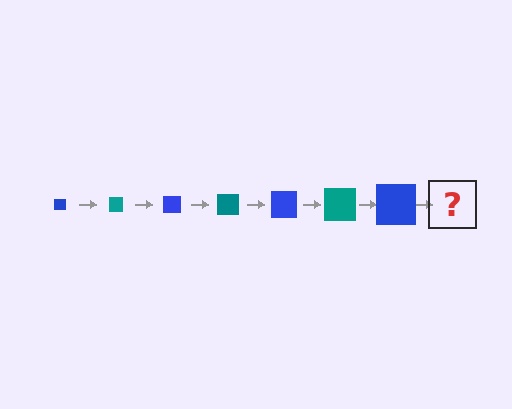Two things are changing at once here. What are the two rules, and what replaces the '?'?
The two rules are that the square grows larger each step and the color cycles through blue and teal. The '?' should be a teal square, larger than the previous one.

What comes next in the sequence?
The next element should be a teal square, larger than the previous one.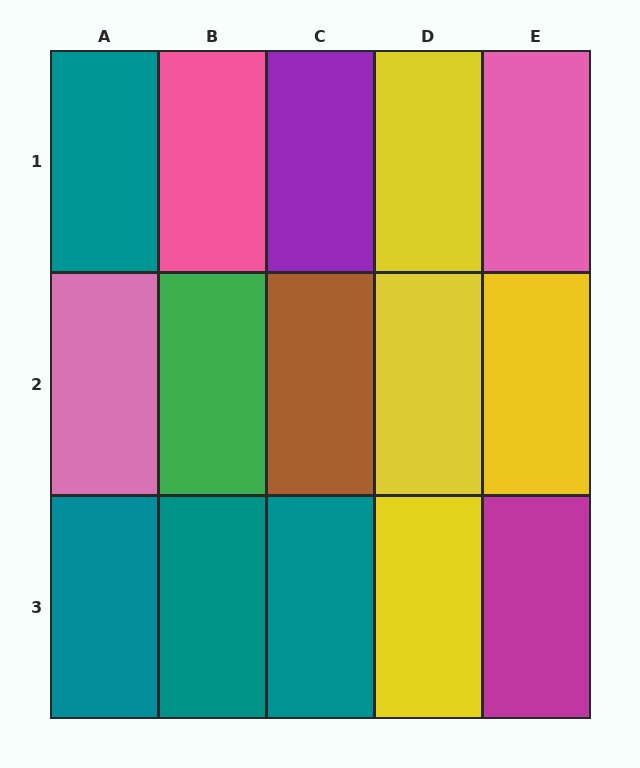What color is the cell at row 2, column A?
Pink.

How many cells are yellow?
4 cells are yellow.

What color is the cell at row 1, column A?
Teal.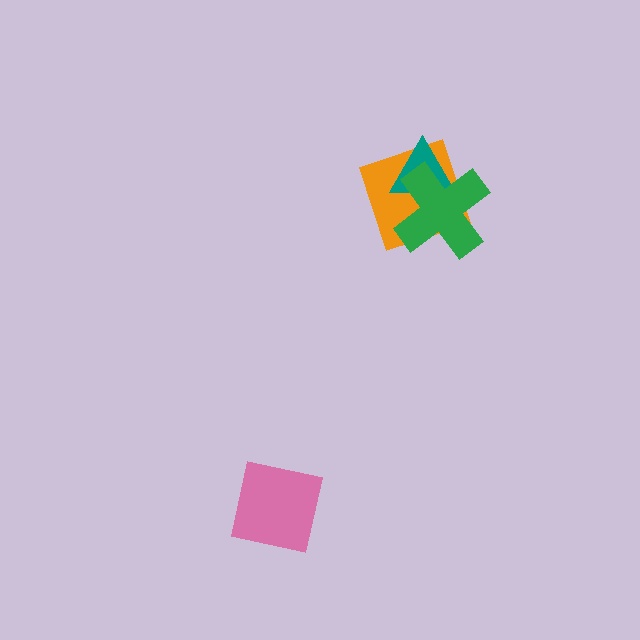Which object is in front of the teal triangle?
The green cross is in front of the teal triangle.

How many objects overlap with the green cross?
2 objects overlap with the green cross.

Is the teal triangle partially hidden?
Yes, it is partially covered by another shape.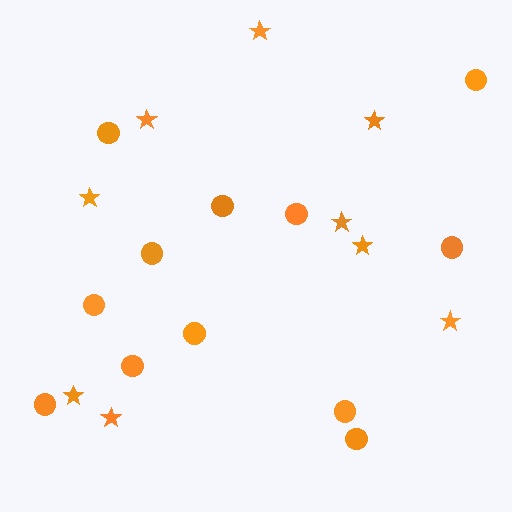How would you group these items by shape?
There are 2 groups: one group of stars (9) and one group of circles (12).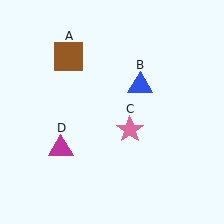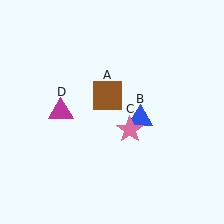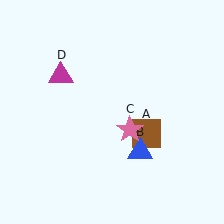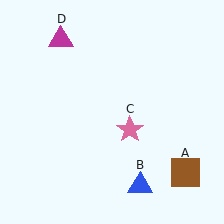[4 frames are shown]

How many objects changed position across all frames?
3 objects changed position: brown square (object A), blue triangle (object B), magenta triangle (object D).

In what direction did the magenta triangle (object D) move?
The magenta triangle (object D) moved up.